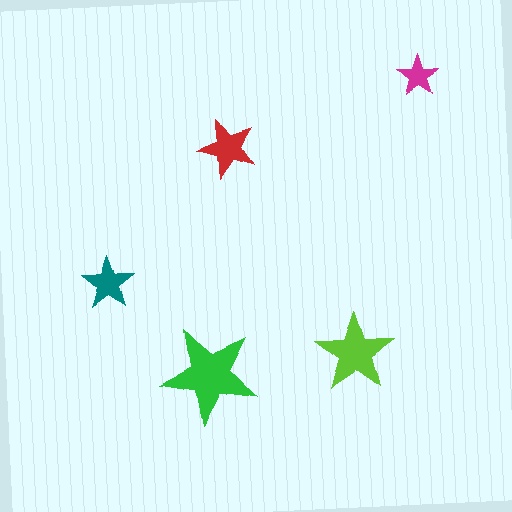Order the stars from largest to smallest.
the green one, the lime one, the red one, the teal one, the magenta one.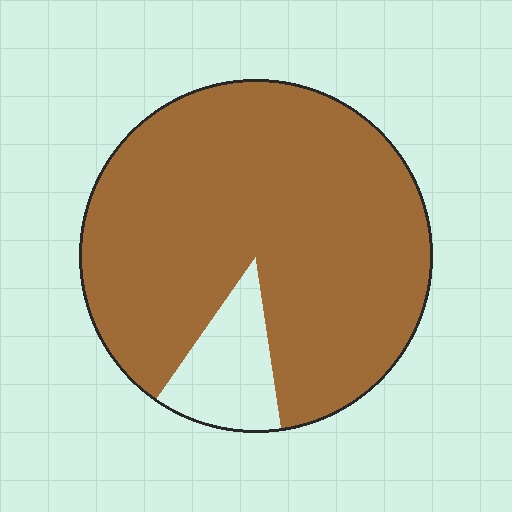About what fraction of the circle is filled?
About seven eighths (7/8).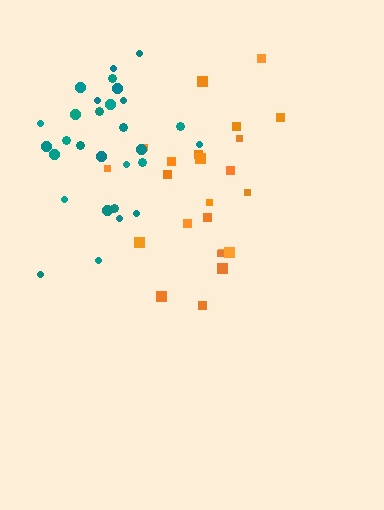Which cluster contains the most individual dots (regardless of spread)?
Teal (29).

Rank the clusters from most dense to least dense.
teal, orange.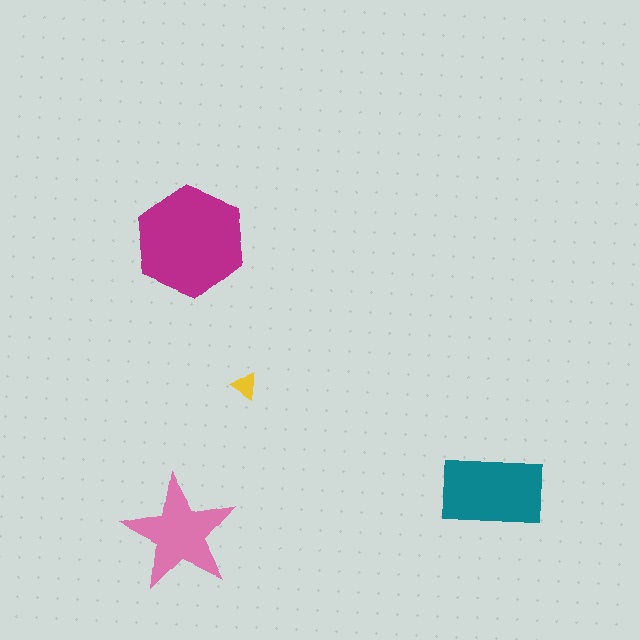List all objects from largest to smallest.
The magenta hexagon, the teal rectangle, the pink star, the yellow triangle.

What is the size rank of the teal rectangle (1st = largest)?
2nd.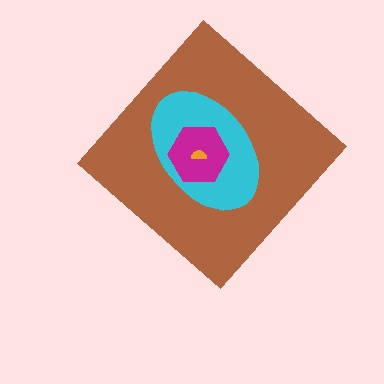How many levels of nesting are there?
4.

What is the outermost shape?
The brown diamond.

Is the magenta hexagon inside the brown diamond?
Yes.